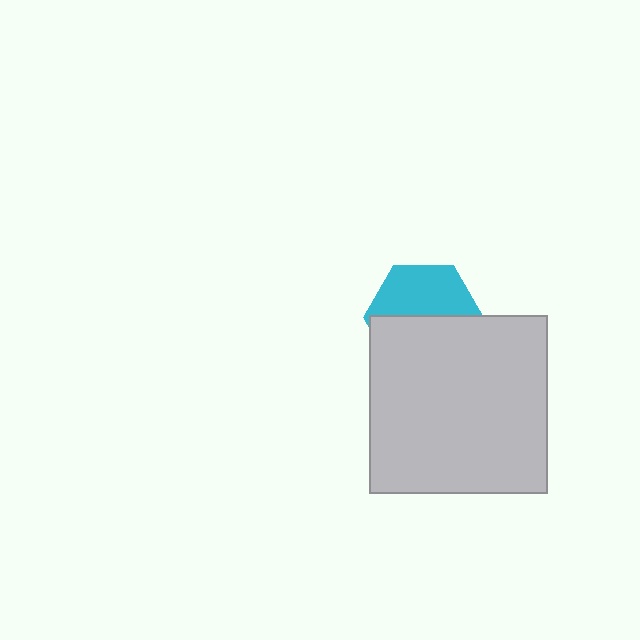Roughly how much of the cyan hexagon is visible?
About half of it is visible (roughly 48%).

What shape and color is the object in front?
The object in front is a light gray square.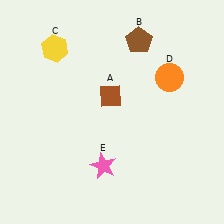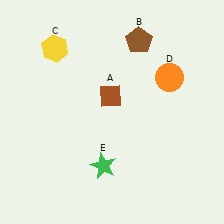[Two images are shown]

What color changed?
The star (E) changed from pink in Image 1 to green in Image 2.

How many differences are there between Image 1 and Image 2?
There is 1 difference between the two images.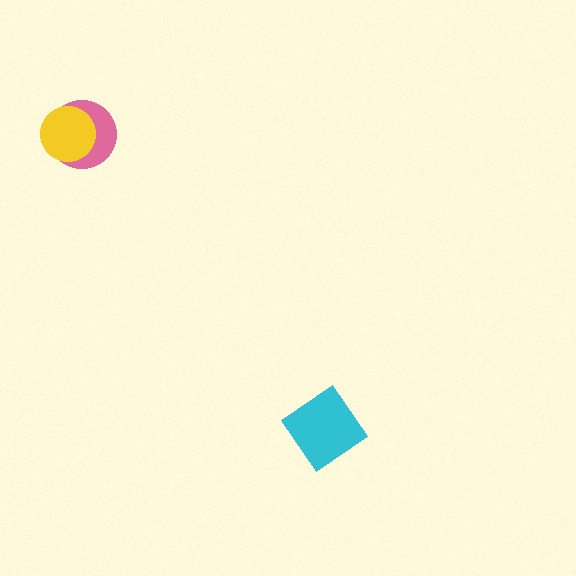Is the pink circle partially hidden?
Yes, it is partially covered by another shape.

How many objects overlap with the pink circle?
1 object overlaps with the pink circle.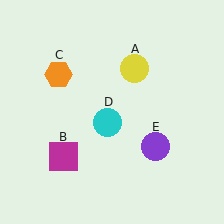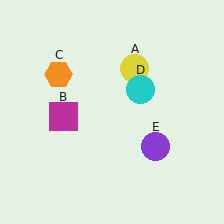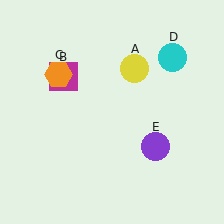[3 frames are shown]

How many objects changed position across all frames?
2 objects changed position: magenta square (object B), cyan circle (object D).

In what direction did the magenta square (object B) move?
The magenta square (object B) moved up.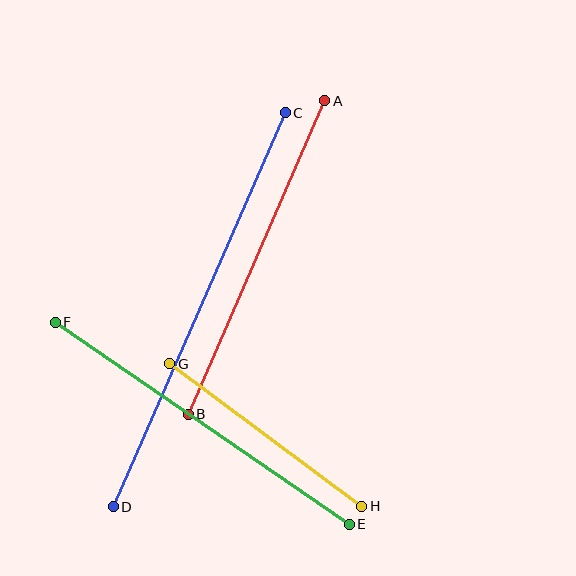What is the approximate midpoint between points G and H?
The midpoint is at approximately (266, 435) pixels.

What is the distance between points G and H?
The distance is approximately 239 pixels.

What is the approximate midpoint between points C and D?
The midpoint is at approximately (199, 310) pixels.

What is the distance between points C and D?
The distance is approximately 430 pixels.